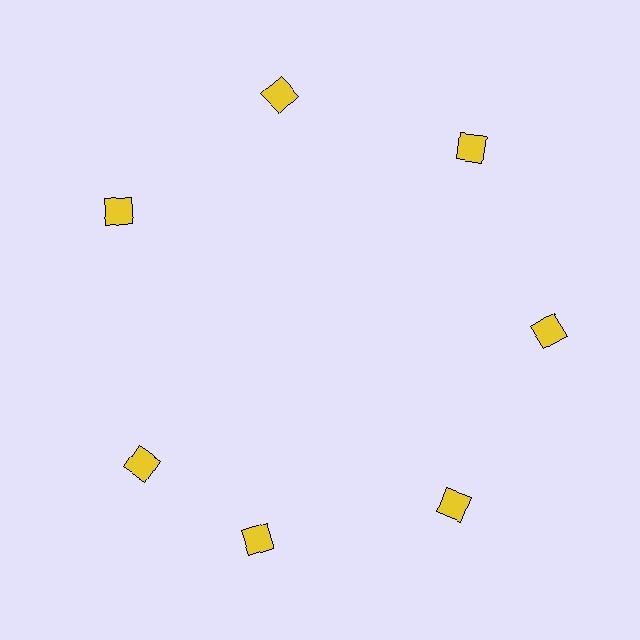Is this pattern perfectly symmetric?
No. The 7 yellow squares are arranged in a ring, but one element near the 8 o'clock position is rotated out of alignment along the ring, breaking the 7-fold rotational symmetry.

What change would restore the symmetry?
The symmetry would be restored by rotating it back into even spacing with its neighbors so that all 7 squares sit at equal angles and equal distance from the center.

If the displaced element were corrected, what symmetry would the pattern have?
It would have 7-fold rotational symmetry — the pattern would map onto itself every 51 degrees.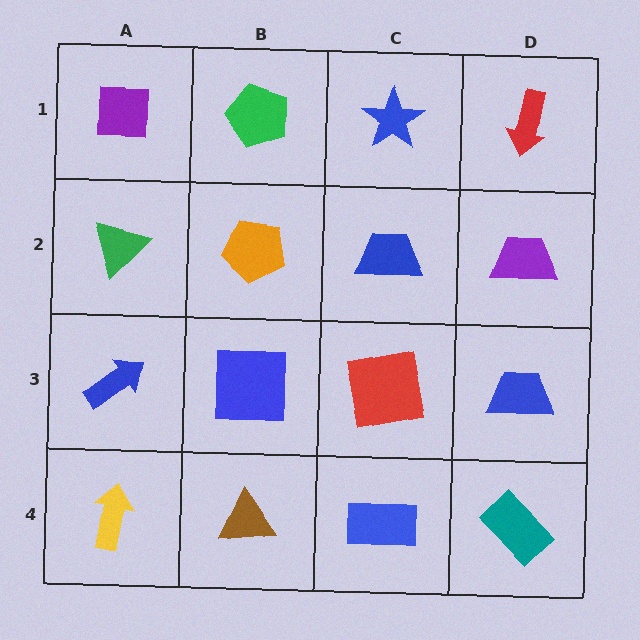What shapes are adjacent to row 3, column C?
A blue trapezoid (row 2, column C), a blue rectangle (row 4, column C), a blue square (row 3, column B), a blue trapezoid (row 3, column D).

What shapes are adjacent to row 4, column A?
A blue arrow (row 3, column A), a brown triangle (row 4, column B).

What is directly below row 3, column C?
A blue rectangle.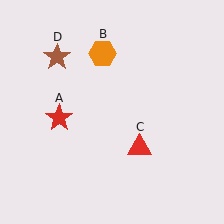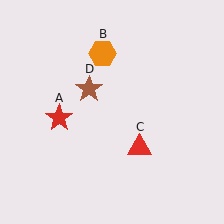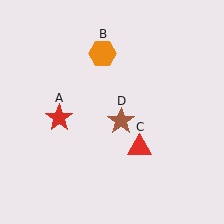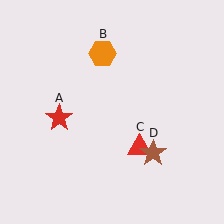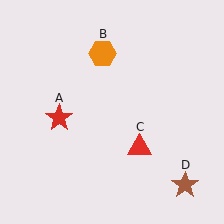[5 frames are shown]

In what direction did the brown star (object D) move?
The brown star (object D) moved down and to the right.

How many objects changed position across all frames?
1 object changed position: brown star (object D).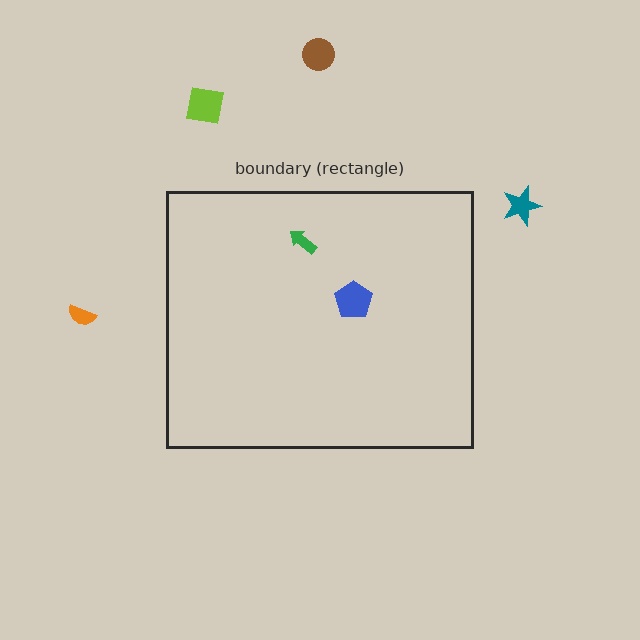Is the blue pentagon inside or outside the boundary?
Inside.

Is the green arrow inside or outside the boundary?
Inside.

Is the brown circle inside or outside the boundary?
Outside.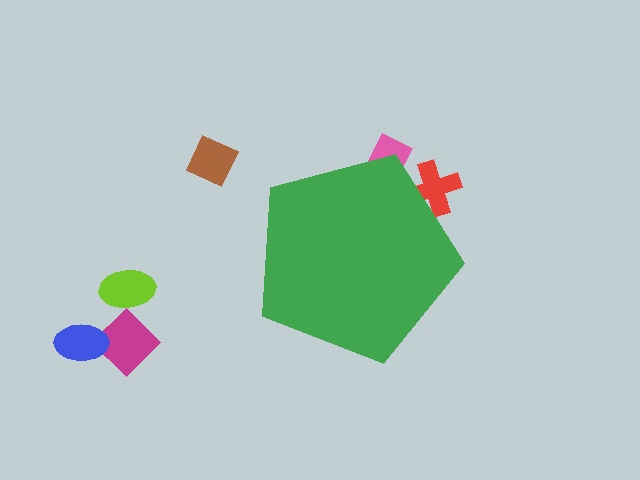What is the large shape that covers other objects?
A green pentagon.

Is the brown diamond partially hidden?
No, the brown diamond is fully visible.